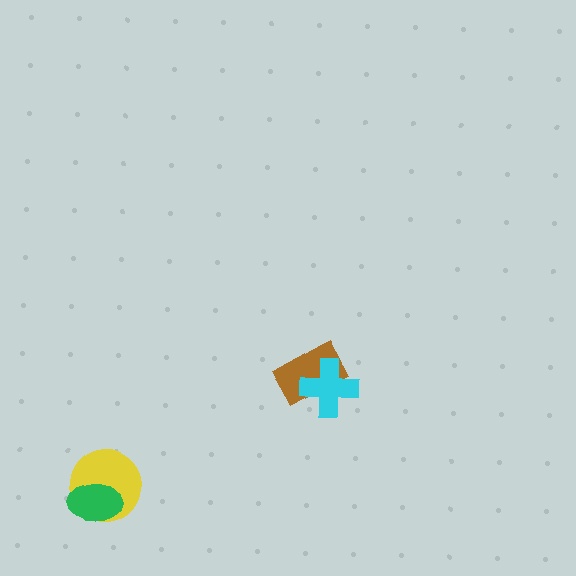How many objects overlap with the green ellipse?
1 object overlaps with the green ellipse.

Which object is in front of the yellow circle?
The green ellipse is in front of the yellow circle.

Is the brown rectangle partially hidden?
Yes, it is partially covered by another shape.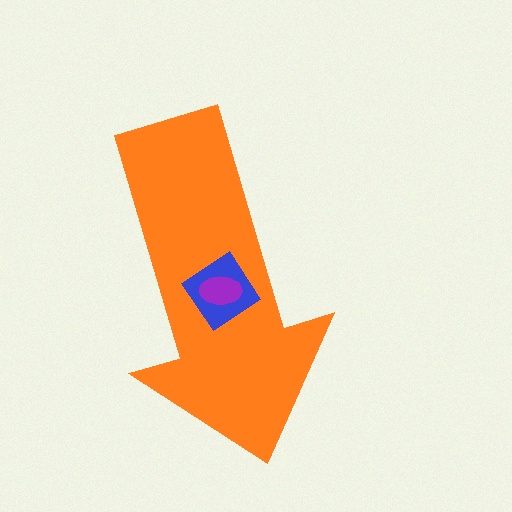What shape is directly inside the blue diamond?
The purple ellipse.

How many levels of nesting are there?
3.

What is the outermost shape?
The orange arrow.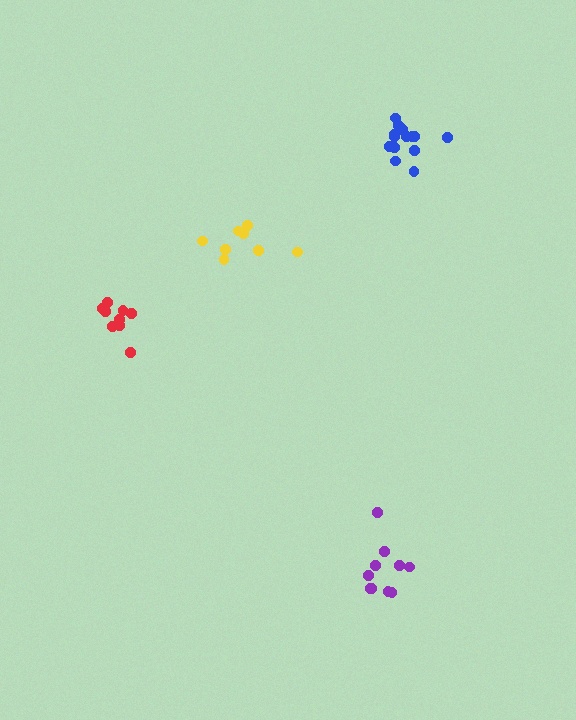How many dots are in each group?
Group 1: 9 dots, Group 2: 8 dots, Group 3: 10 dots, Group 4: 14 dots (41 total).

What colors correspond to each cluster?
The clusters are colored: red, yellow, purple, blue.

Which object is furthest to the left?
The red cluster is leftmost.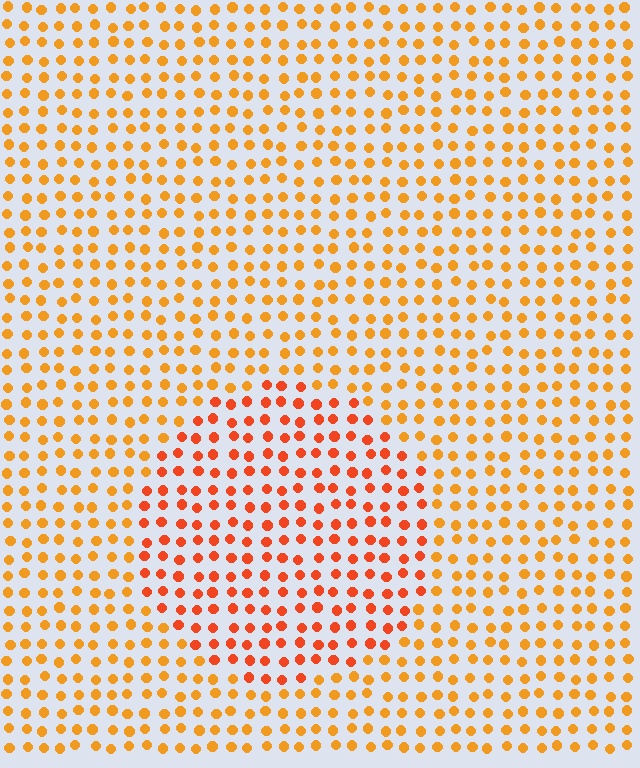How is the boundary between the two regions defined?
The boundary is defined purely by a slight shift in hue (about 25 degrees). Spacing, size, and orientation are identical on both sides.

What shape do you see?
I see a circle.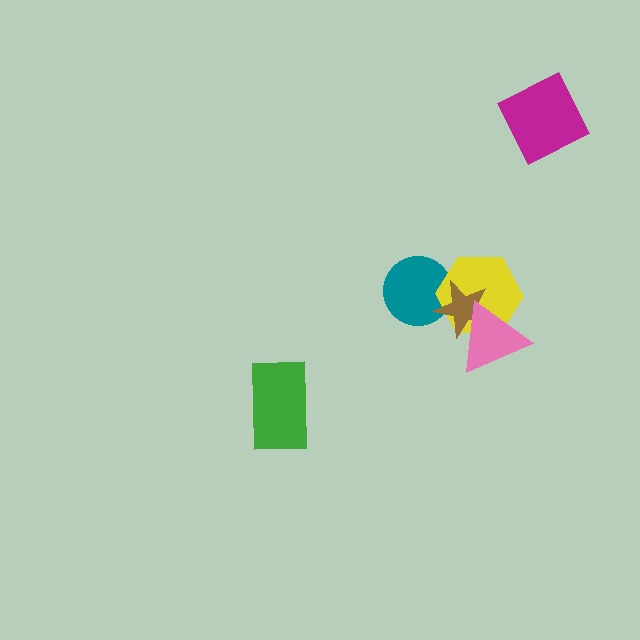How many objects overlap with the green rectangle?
0 objects overlap with the green rectangle.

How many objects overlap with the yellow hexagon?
3 objects overlap with the yellow hexagon.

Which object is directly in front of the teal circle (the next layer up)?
The yellow hexagon is directly in front of the teal circle.